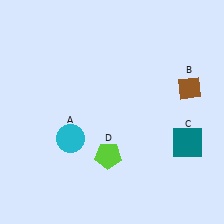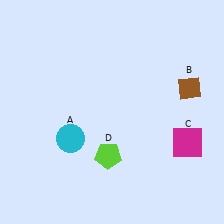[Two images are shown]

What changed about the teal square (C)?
In Image 1, C is teal. In Image 2, it changed to magenta.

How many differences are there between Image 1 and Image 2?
There is 1 difference between the two images.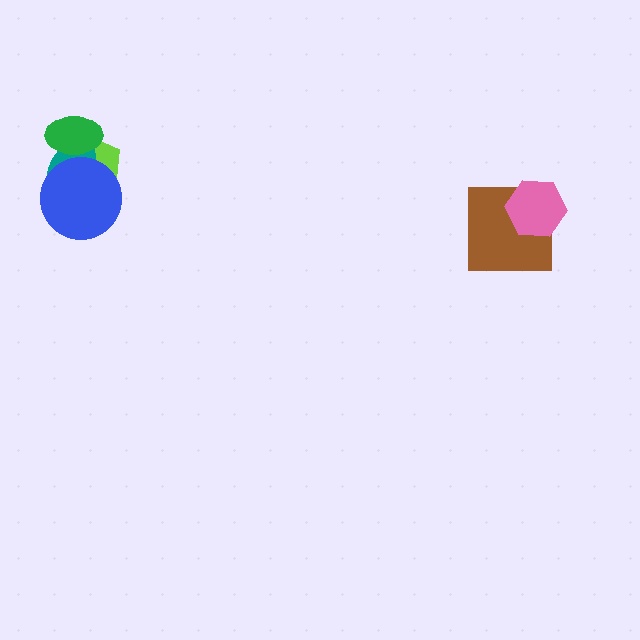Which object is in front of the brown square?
The pink hexagon is in front of the brown square.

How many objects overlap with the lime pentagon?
3 objects overlap with the lime pentagon.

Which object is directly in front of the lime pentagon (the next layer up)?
The teal ellipse is directly in front of the lime pentagon.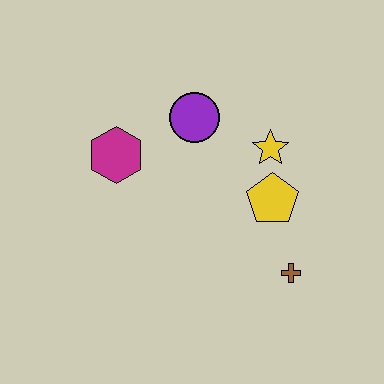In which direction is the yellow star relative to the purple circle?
The yellow star is to the right of the purple circle.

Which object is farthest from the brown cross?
The magenta hexagon is farthest from the brown cross.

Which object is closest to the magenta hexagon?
The purple circle is closest to the magenta hexagon.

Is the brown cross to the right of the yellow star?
Yes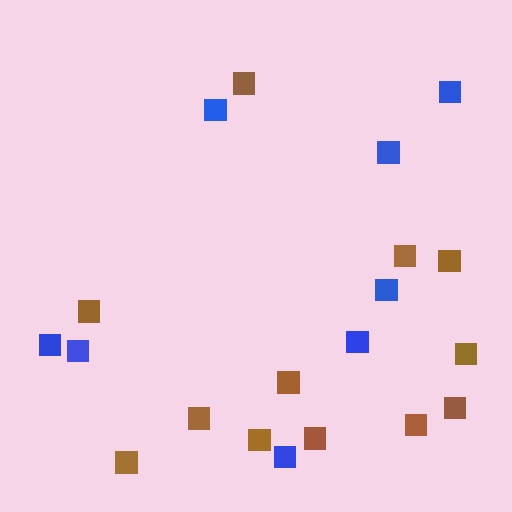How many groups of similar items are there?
There are 2 groups: one group of brown squares (12) and one group of blue squares (8).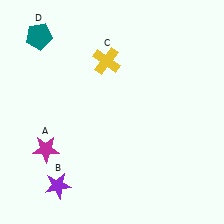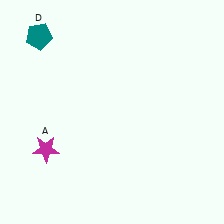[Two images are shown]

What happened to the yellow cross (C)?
The yellow cross (C) was removed in Image 2. It was in the top-left area of Image 1.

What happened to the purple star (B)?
The purple star (B) was removed in Image 2. It was in the bottom-left area of Image 1.